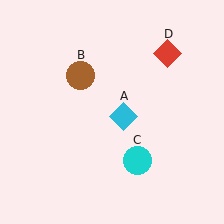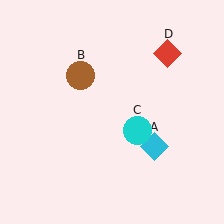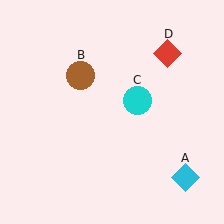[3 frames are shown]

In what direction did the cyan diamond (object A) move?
The cyan diamond (object A) moved down and to the right.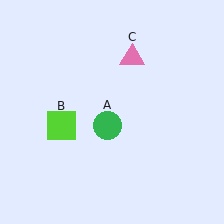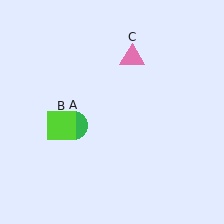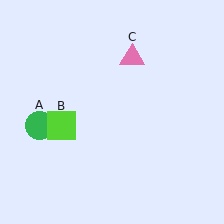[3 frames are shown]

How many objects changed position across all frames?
1 object changed position: green circle (object A).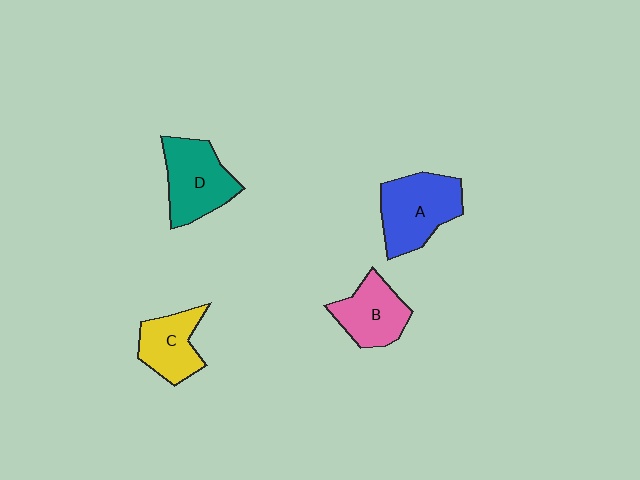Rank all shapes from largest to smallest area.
From largest to smallest: A (blue), D (teal), B (pink), C (yellow).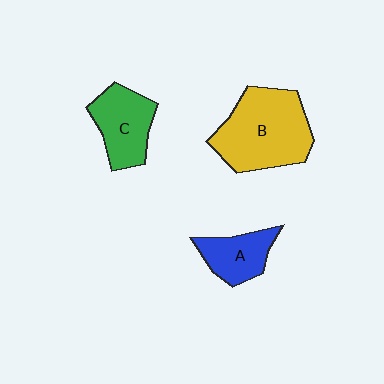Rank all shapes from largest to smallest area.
From largest to smallest: B (yellow), C (green), A (blue).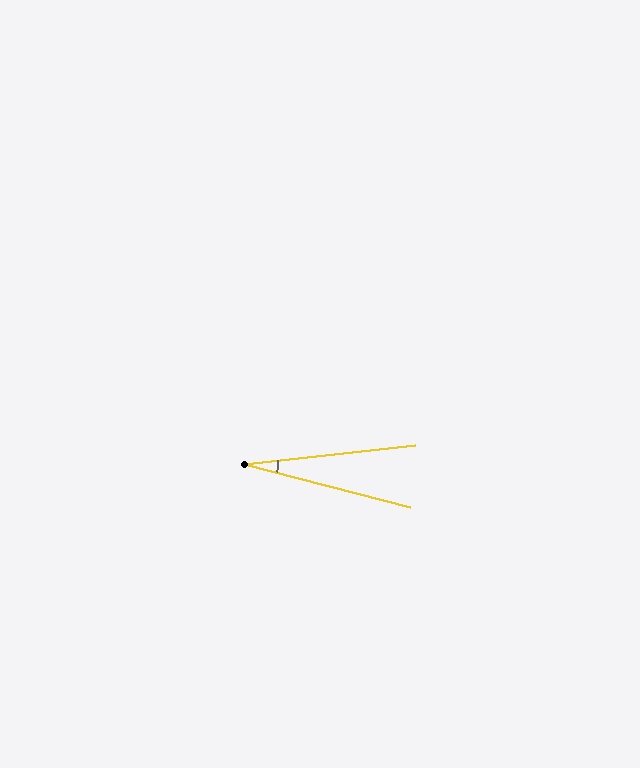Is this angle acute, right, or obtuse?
It is acute.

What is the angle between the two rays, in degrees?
Approximately 21 degrees.